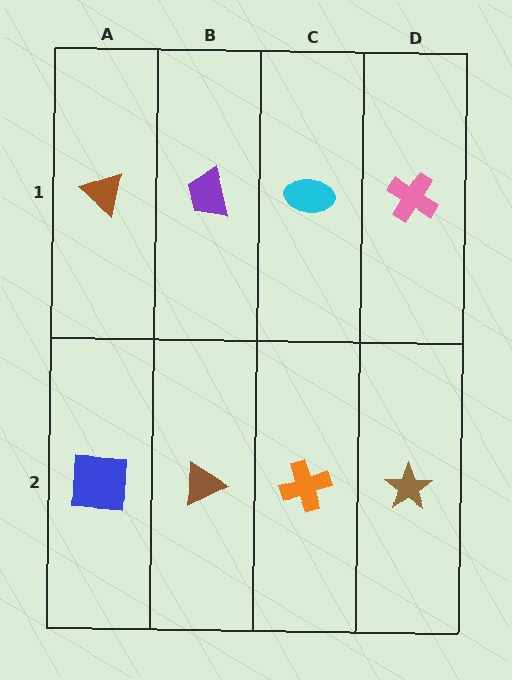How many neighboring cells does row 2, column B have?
3.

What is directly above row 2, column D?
A pink cross.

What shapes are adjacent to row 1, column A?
A blue square (row 2, column A), a purple trapezoid (row 1, column B).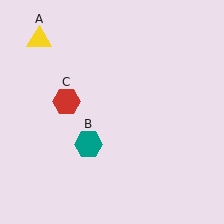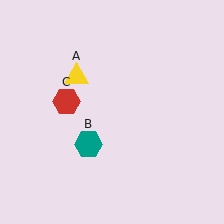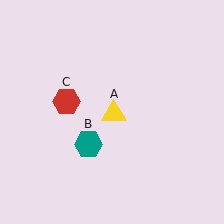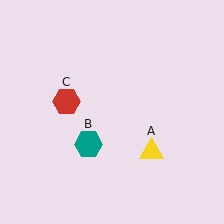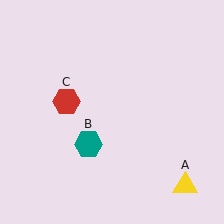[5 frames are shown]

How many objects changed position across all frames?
1 object changed position: yellow triangle (object A).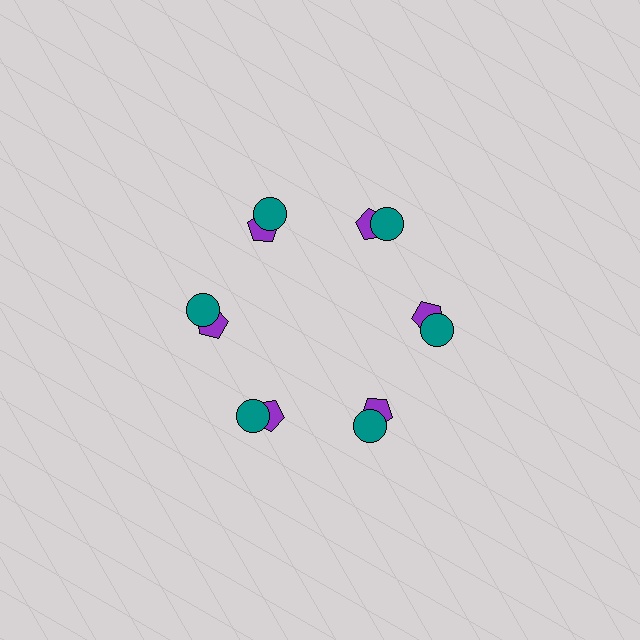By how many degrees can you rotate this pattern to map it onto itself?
The pattern maps onto itself every 60 degrees of rotation.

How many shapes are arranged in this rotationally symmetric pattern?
There are 12 shapes, arranged in 6 groups of 2.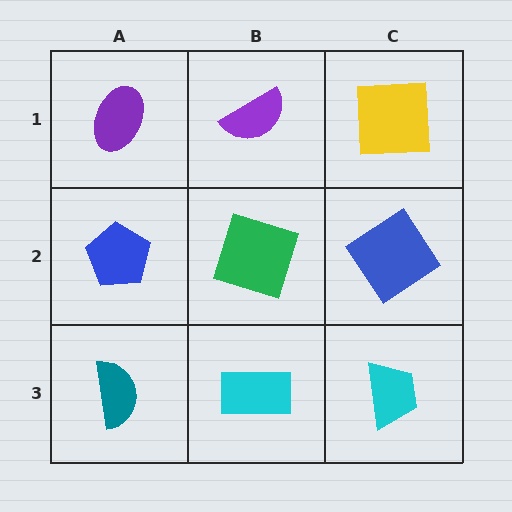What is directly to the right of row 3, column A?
A cyan rectangle.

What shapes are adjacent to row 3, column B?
A green square (row 2, column B), a teal semicircle (row 3, column A), a cyan trapezoid (row 3, column C).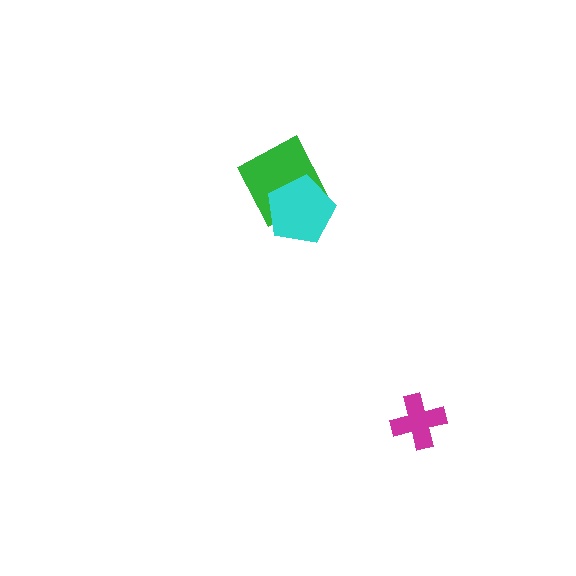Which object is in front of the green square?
The cyan pentagon is in front of the green square.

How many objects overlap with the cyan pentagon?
1 object overlaps with the cyan pentagon.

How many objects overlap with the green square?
1 object overlaps with the green square.